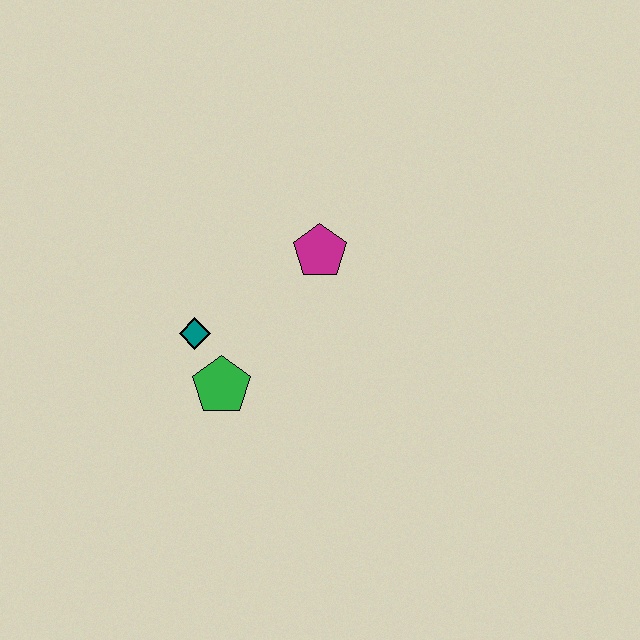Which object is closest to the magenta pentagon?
The teal diamond is closest to the magenta pentagon.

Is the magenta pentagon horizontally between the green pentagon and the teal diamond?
No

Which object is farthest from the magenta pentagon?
The green pentagon is farthest from the magenta pentagon.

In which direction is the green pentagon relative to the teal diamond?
The green pentagon is below the teal diamond.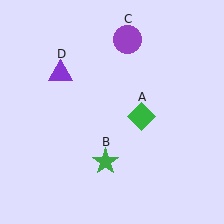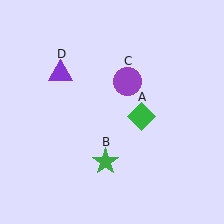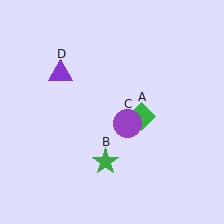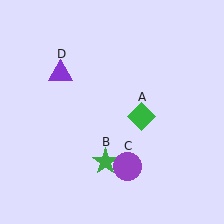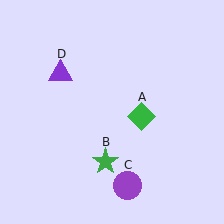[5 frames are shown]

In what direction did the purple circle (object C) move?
The purple circle (object C) moved down.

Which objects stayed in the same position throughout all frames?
Green diamond (object A) and green star (object B) and purple triangle (object D) remained stationary.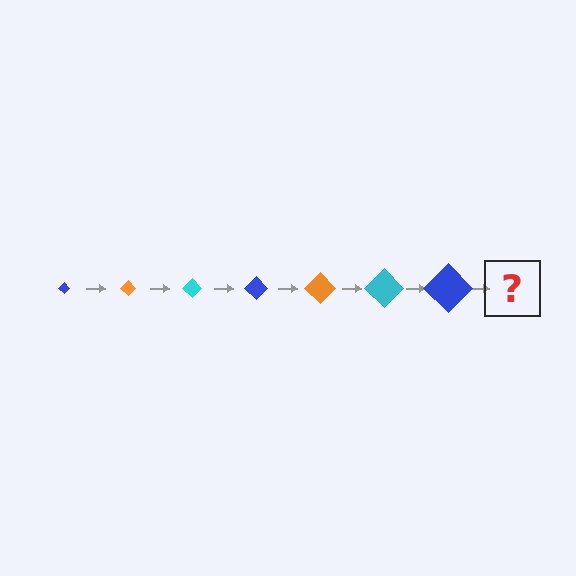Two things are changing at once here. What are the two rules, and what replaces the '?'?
The two rules are that the diamond grows larger each step and the color cycles through blue, orange, and cyan. The '?' should be an orange diamond, larger than the previous one.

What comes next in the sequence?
The next element should be an orange diamond, larger than the previous one.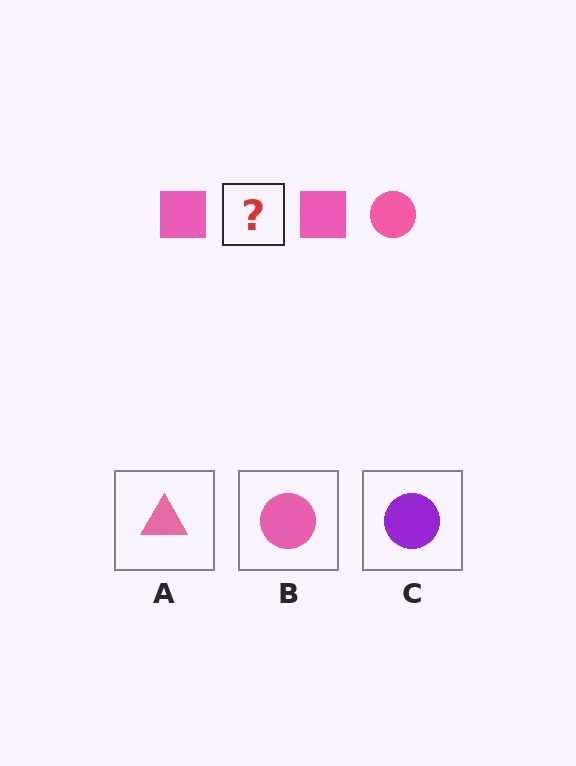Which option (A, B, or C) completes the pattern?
B.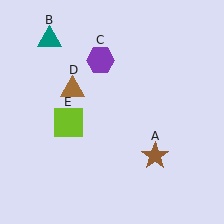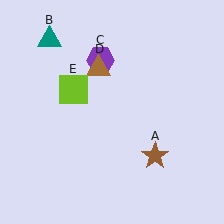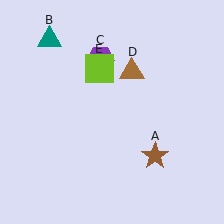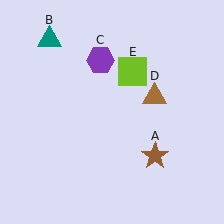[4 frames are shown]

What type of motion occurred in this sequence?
The brown triangle (object D), lime square (object E) rotated clockwise around the center of the scene.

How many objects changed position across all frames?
2 objects changed position: brown triangle (object D), lime square (object E).